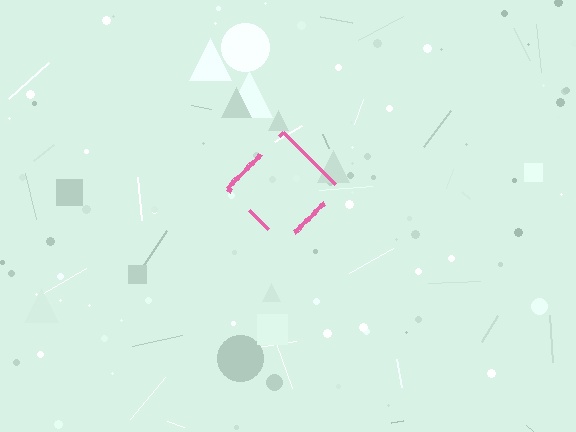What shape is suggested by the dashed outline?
The dashed outline suggests a diamond.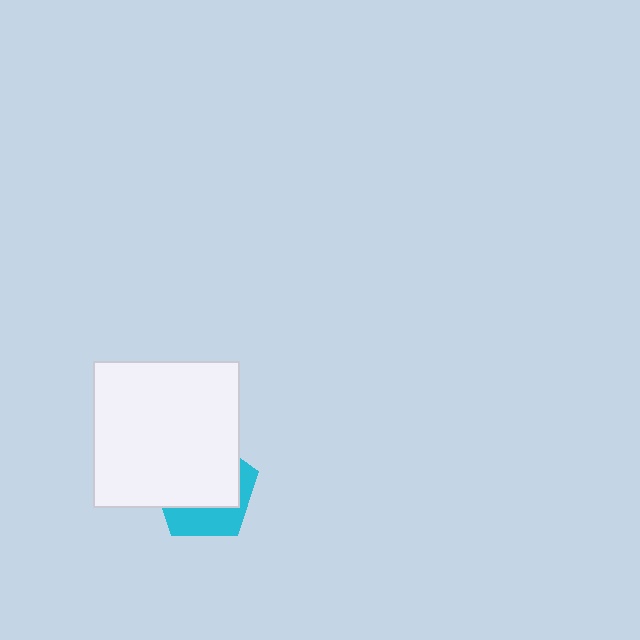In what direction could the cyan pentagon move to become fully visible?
The cyan pentagon could move toward the lower-right. That would shift it out from behind the white square entirely.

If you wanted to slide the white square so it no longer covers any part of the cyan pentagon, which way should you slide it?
Slide it toward the upper-left — that is the most direct way to separate the two shapes.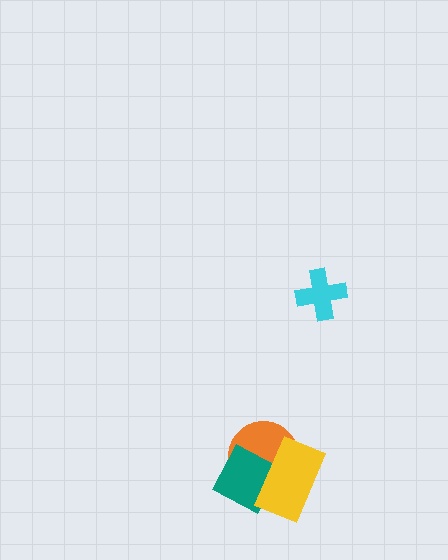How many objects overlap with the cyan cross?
0 objects overlap with the cyan cross.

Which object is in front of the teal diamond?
The yellow rectangle is in front of the teal diamond.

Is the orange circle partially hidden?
Yes, it is partially covered by another shape.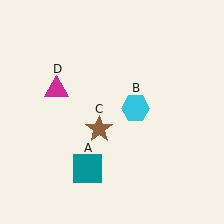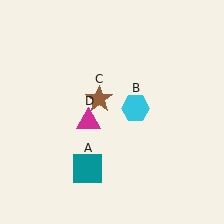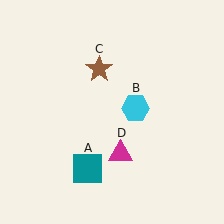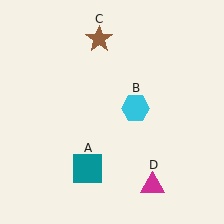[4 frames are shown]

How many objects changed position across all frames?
2 objects changed position: brown star (object C), magenta triangle (object D).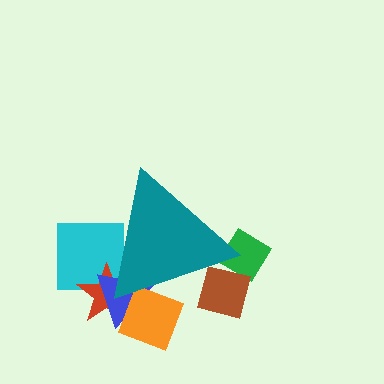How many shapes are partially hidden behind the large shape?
6 shapes are partially hidden.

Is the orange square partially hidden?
Yes, the orange square is partially hidden behind the teal triangle.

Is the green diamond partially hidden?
Yes, the green diamond is partially hidden behind the teal triangle.